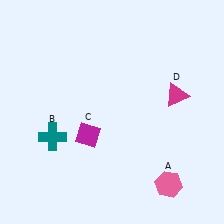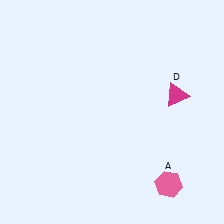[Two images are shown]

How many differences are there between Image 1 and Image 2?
There are 2 differences between the two images.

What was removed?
The teal cross (B), the magenta diamond (C) were removed in Image 2.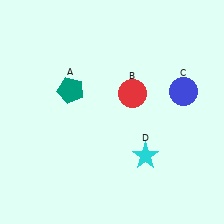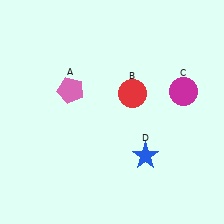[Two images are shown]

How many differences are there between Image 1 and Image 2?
There are 3 differences between the two images.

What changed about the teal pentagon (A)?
In Image 1, A is teal. In Image 2, it changed to pink.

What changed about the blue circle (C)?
In Image 1, C is blue. In Image 2, it changed to magenta.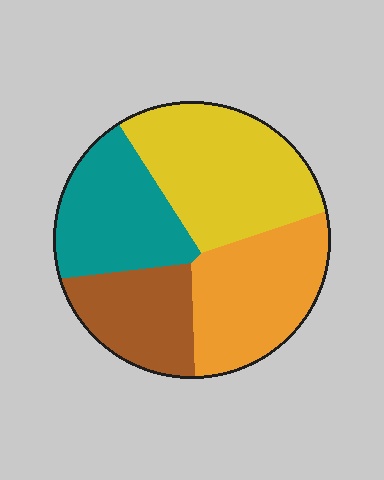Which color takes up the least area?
Brown, at roughly 20%.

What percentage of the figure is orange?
Orange covers about 25% of the figure.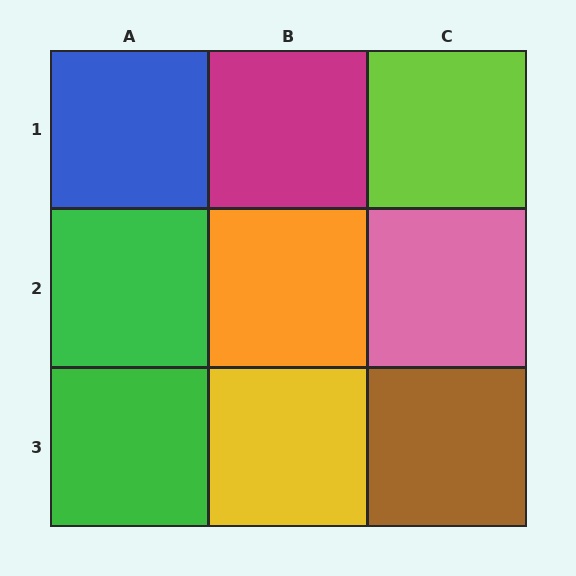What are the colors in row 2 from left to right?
Green, orange, pink.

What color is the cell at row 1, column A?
Blue.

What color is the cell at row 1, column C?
Lime.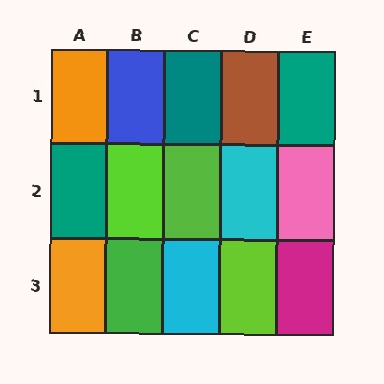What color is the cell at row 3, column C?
Cyan.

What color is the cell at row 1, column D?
Brown.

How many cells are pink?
1 cell is pink.